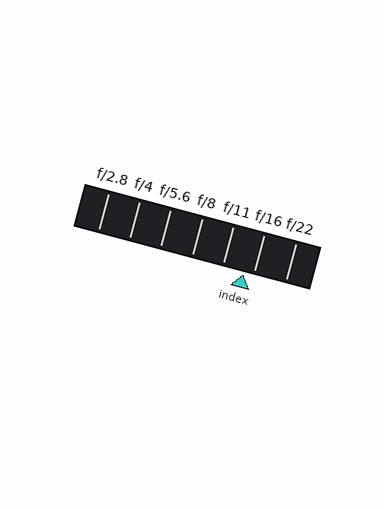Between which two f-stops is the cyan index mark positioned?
The index mark is between f/11 and f/16.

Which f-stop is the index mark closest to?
The index mark is closest to f/16.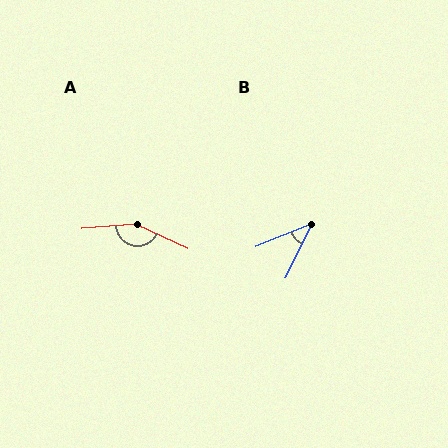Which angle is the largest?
A, at approximately 151 degrees.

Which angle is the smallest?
B, at approximately 41 degrees.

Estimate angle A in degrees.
Approximately 151 degrees.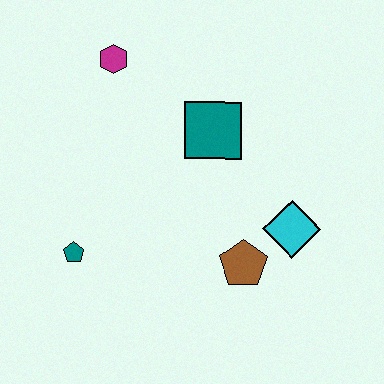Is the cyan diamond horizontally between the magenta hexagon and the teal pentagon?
No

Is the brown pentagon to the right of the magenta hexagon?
Yes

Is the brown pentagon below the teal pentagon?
Yes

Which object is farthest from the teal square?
The teal pentagon is farthest from the teal square.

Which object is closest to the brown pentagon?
The cyan diamond is closest to the brown pentagon.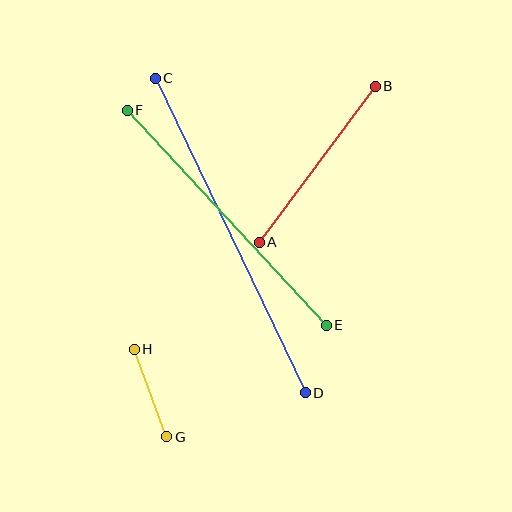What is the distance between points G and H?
The distance is approximately 93 pixels.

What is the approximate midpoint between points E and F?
The midpoint is at approximately (227, 218) pixels.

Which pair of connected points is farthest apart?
Points C and D are farthest apart.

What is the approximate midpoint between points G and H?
The midpoint is at approximately (150, 393) pixels.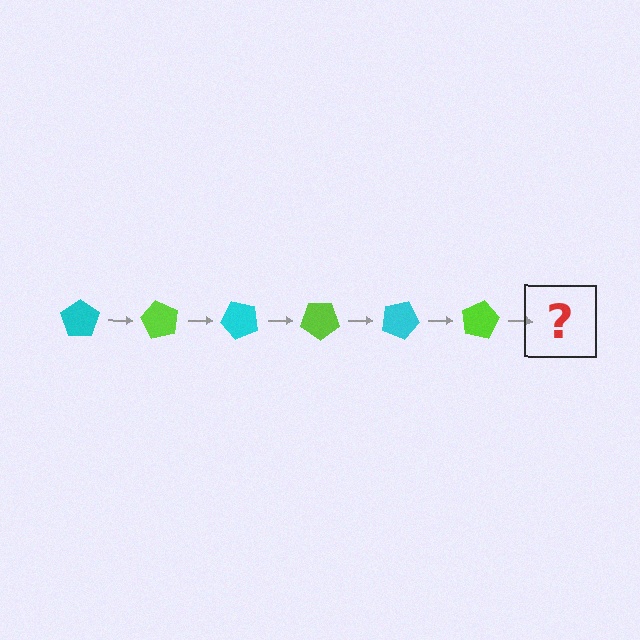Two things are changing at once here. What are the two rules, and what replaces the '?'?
The two rules are that it rotates 60 degrees each step and the color cycles through cyan and lime. The '?' should be a cyan pentagon, rotated 360 degrees from the start.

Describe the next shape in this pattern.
It should be a cyan pentagon, rotated 360 degrees from the start.